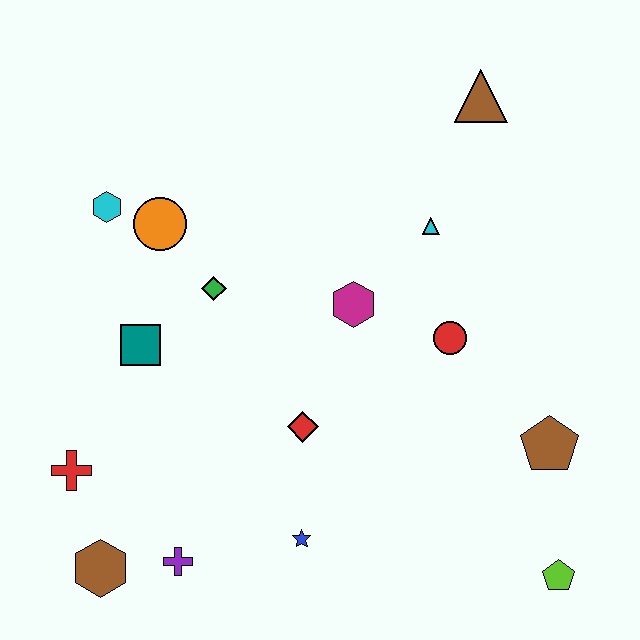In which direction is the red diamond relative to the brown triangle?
The red diamond is below the brown triangle.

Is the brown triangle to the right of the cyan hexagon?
Yes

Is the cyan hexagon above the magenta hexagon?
Yes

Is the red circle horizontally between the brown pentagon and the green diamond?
Yes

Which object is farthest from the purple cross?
The brown triangle is farthest from the purple cross.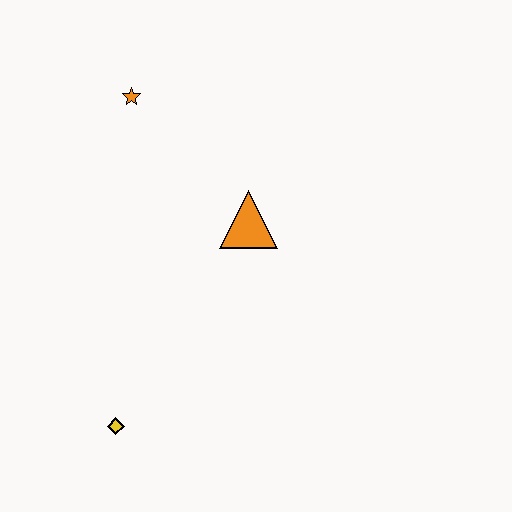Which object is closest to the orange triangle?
The orange star is closest to the orange triangle.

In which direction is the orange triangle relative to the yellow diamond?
The orange triangle is above the yellow diamond.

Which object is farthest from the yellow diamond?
The orange star is farthest from the yellow diamond.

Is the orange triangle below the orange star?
Yes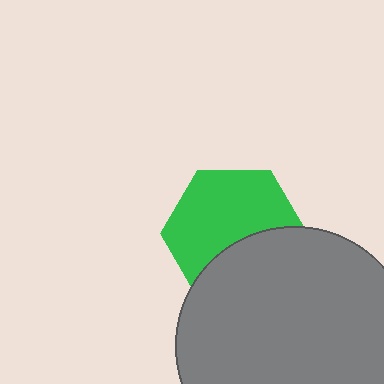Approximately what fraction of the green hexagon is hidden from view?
Roughly 38% of the green hexagon is hidden behind the gray circle.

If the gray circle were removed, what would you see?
You would see the complete green hexagon.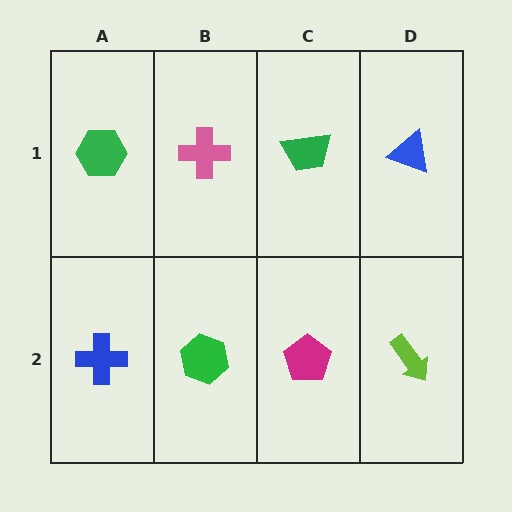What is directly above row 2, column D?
A blue triangle.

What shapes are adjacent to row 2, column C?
A green trapezoid (row 1, column C), a green hexagon (row 2, column B), a lime arrow (row 2, column D).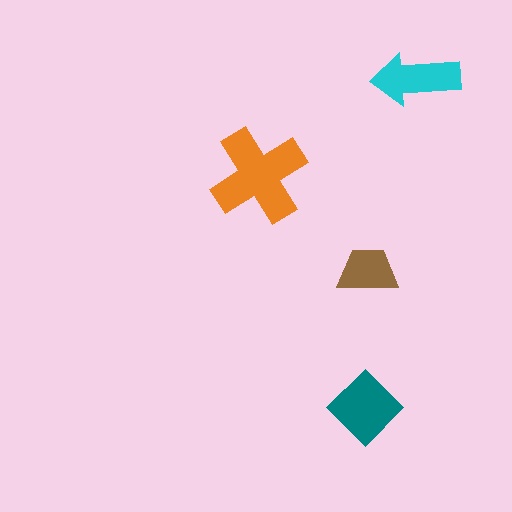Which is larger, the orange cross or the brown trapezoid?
The orange cross.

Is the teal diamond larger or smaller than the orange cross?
Smaller.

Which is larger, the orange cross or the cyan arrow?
The orange cross.